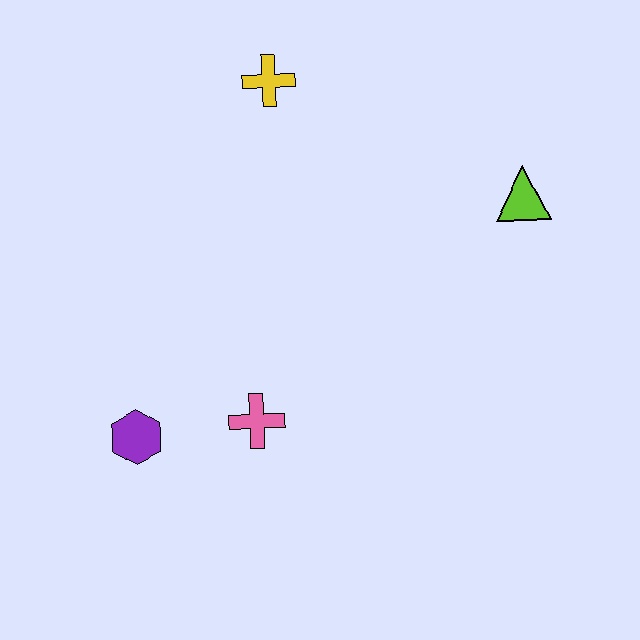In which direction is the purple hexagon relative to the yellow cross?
The purple hexagon is below the yellow cross.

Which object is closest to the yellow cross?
The lime triangle is closest to the yellow cross.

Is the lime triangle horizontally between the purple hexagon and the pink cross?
No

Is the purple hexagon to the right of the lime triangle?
No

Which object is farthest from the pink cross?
The lime triangle is farthest from the pink cross.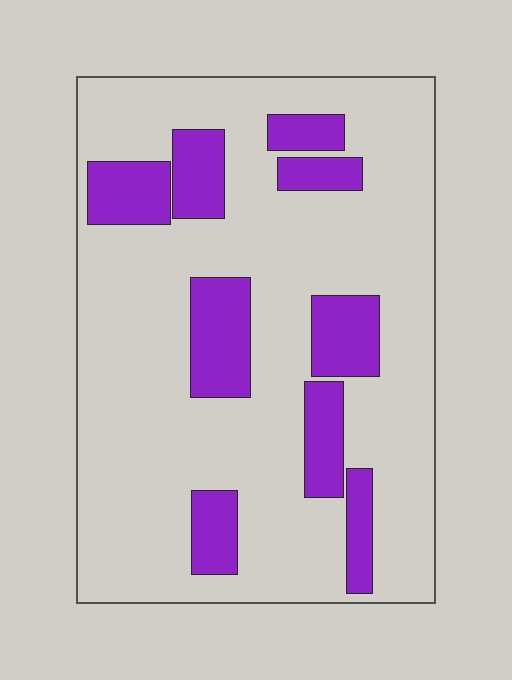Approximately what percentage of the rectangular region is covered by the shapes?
Approximately 20%.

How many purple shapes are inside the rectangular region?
9.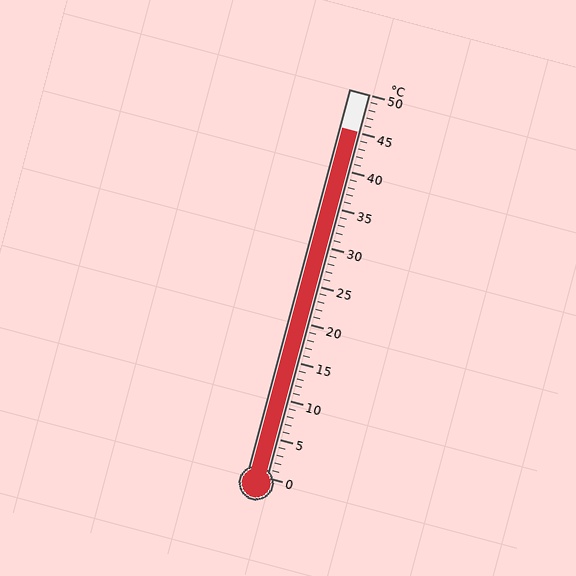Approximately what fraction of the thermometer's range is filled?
The thermometer is filled to approximately 90% of its range.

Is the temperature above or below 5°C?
The temperature is above 5°C.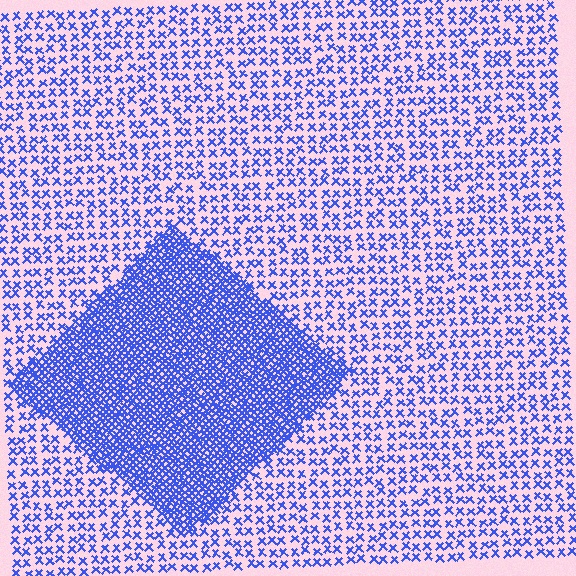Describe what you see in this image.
The image contains small blue elements arranged at two different densities. A diamond-shaped region is visible where the elements are more densely packed than the surrounding area.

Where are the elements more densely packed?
The elements are more densely packed inside the diamond boundary.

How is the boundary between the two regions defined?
The boundary is defined by a change in element density (approximately 3.0x ratio). All elements are the same color, size, and shape.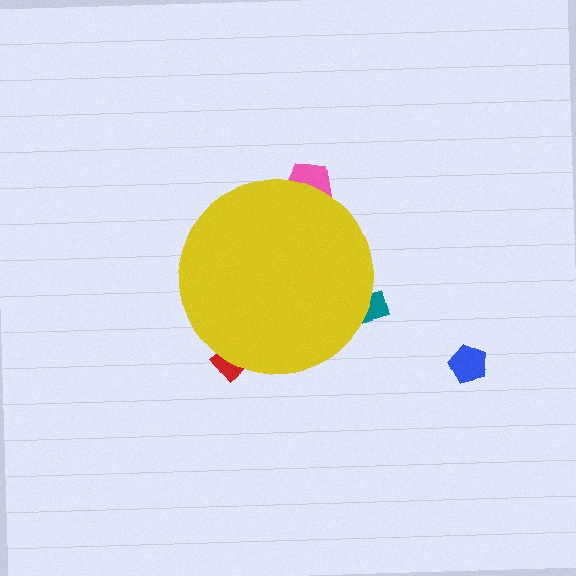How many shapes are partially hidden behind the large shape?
3 shapes are partially hidden.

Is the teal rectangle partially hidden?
Yes, the teal rectangle is partially hidden behind the yellow circle.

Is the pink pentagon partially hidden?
Yes, the pink pentagon is partially hidden behind the yellow circle.